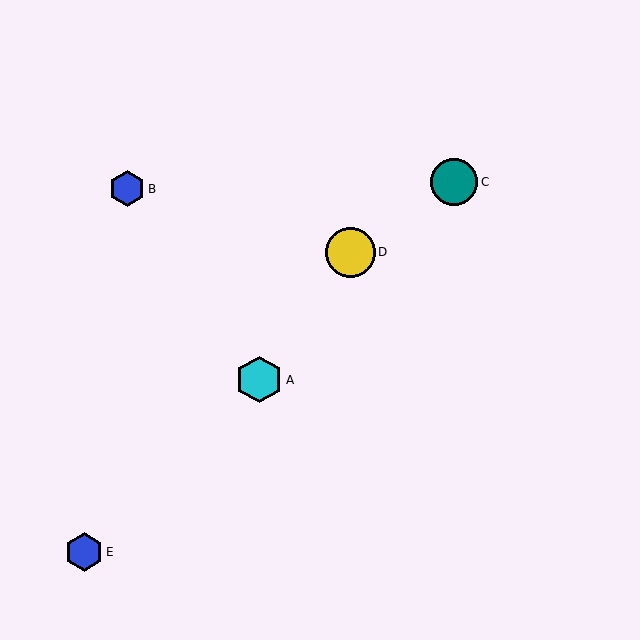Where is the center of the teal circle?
The center of the teal circle is at (454, 182).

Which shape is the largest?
The yellow circle (labeled D) is the largest.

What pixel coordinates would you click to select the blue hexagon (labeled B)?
Click at (127, 189) to select the blue hexagon B.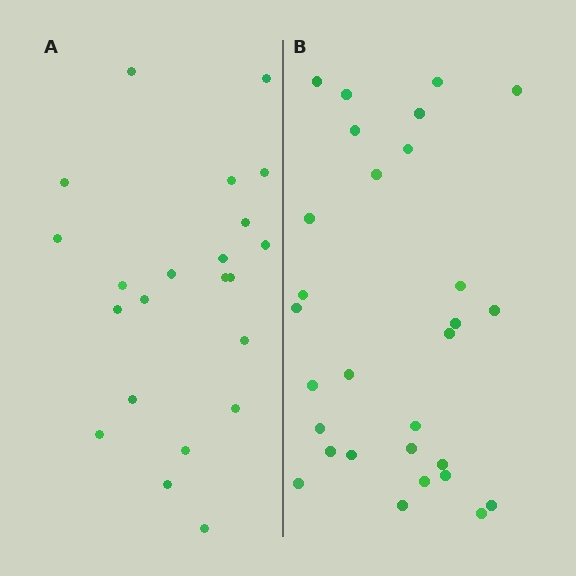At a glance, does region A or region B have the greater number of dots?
Region B (the right region) has more dots.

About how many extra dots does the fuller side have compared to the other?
Region B has roughly 8 or so more dots than region A.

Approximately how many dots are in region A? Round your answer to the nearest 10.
About 20 dots. (The exact count is 22, which rounds to 20.)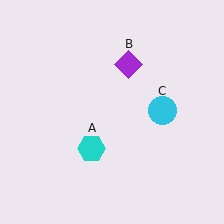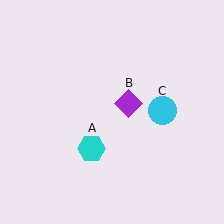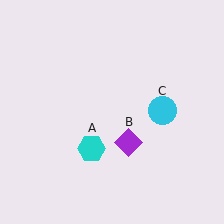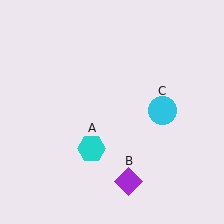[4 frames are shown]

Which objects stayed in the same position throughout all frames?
Cyan hexagon (object A) and cyan circle (object C) remained stationary.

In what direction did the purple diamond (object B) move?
The purple diamond (object B) moved down.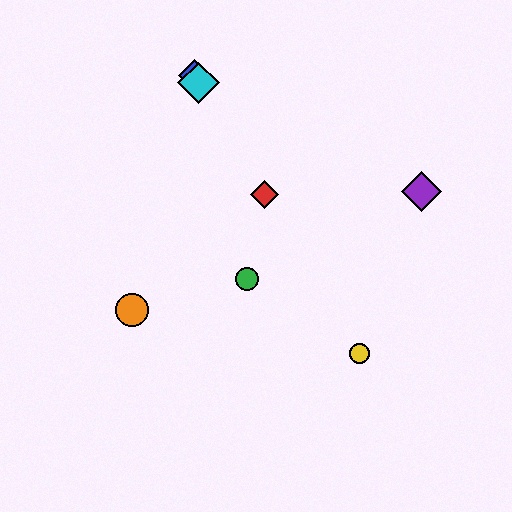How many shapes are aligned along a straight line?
4 shapes (the red diamond, the blue diamond, the yellow circle, the cyan diamond) are aligned along a straight line.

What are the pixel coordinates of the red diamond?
The red diamond is at (265, 194).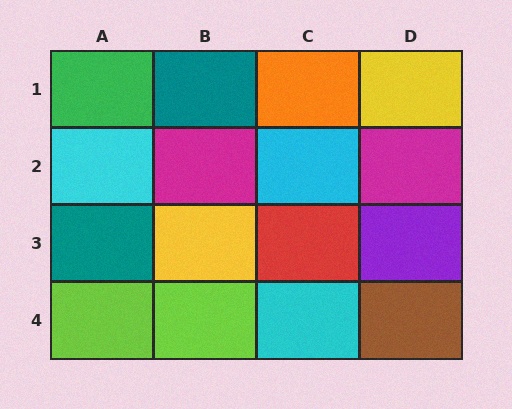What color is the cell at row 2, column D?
Magenta.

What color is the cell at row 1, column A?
Green.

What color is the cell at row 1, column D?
Yellow.